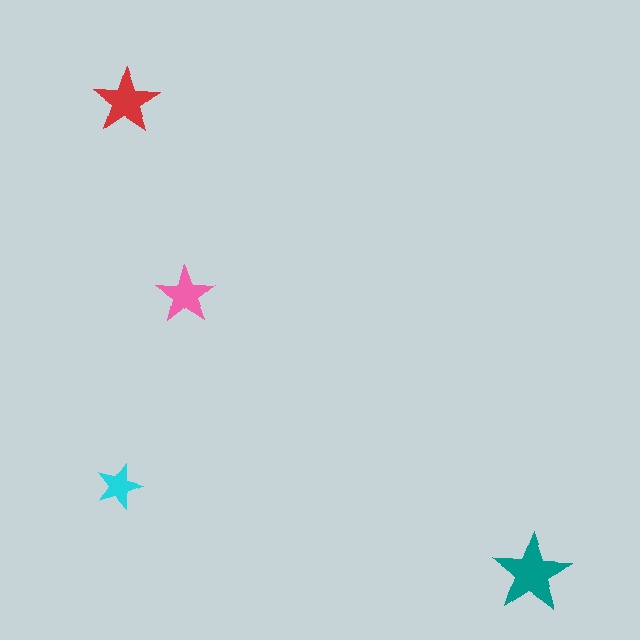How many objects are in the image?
There are 4 objects in the image.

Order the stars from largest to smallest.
the teal one, the red one, the pink one, the cyan one.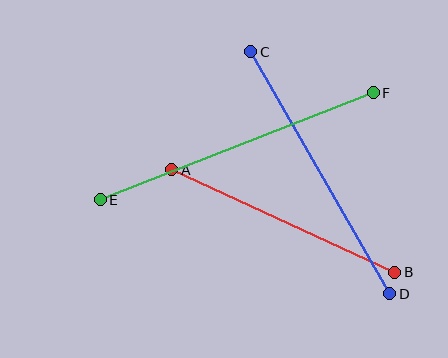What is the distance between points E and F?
The distance is approximately 293 pixels.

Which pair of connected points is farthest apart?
Points E and F are farthest apart.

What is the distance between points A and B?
The distance is approximately 245 pixels.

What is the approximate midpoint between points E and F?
The midpoint is at approximately (237, 146) pixels.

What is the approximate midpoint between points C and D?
The midpoint is at approximately (320, 173) pixels.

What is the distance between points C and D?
The distance is approximately 279 pixels.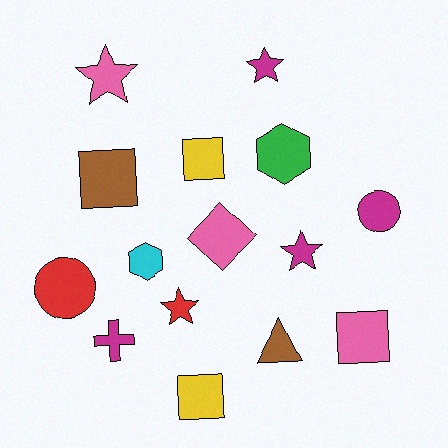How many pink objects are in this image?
There are 3 pink objects.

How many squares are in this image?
There are 4 squares.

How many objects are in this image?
There are 15 objects.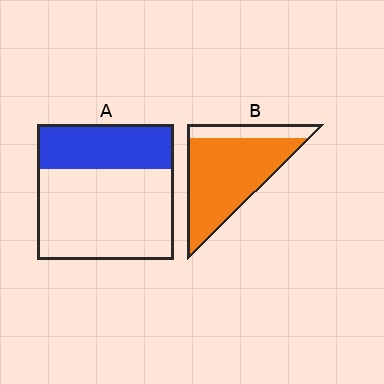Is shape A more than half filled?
No.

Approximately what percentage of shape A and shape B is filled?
A is approximately 35% and B is approximately 80%.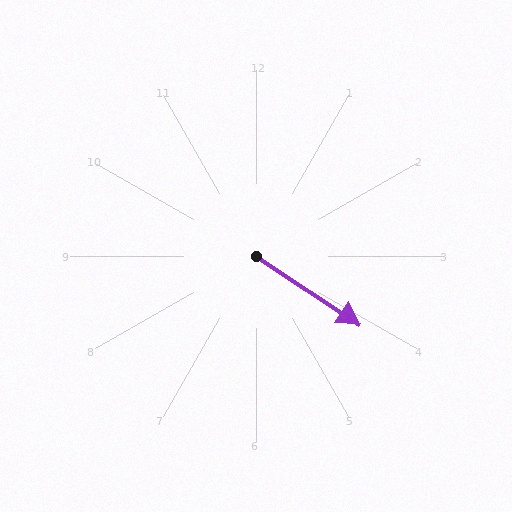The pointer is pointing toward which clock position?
Roughly 4 o'clock.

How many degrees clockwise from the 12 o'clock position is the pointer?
Approximately 123 degrees.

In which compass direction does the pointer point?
Southeast.